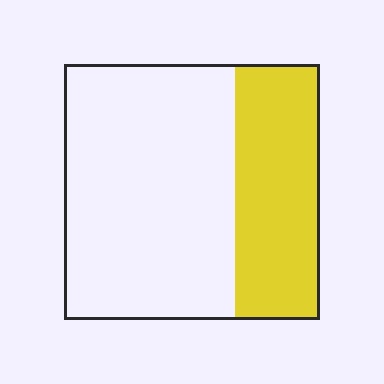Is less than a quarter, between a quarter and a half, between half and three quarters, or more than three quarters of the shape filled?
Between a quarter and a half.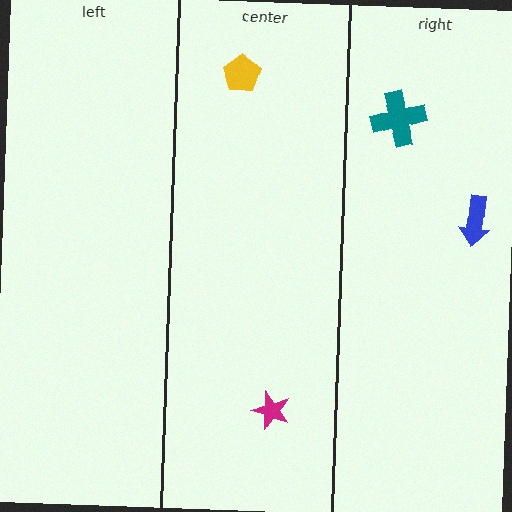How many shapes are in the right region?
2.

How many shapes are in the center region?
2.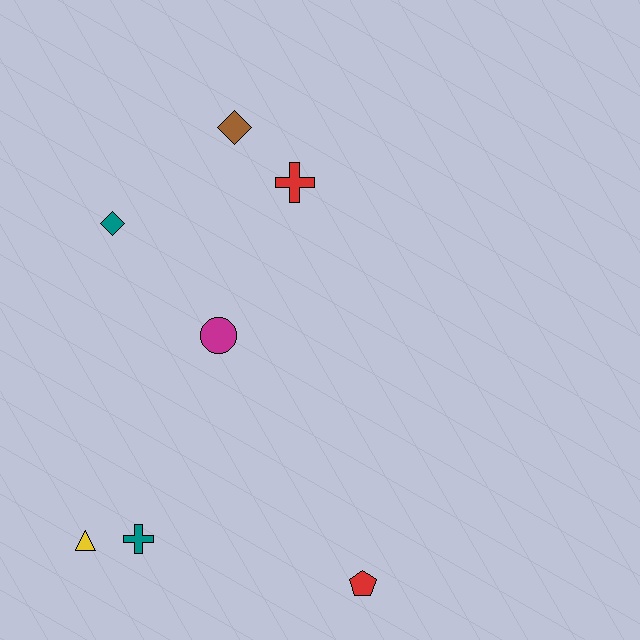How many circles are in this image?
There is 1 circle.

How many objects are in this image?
There are 7 objects.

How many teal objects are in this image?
There are 2 teal objects.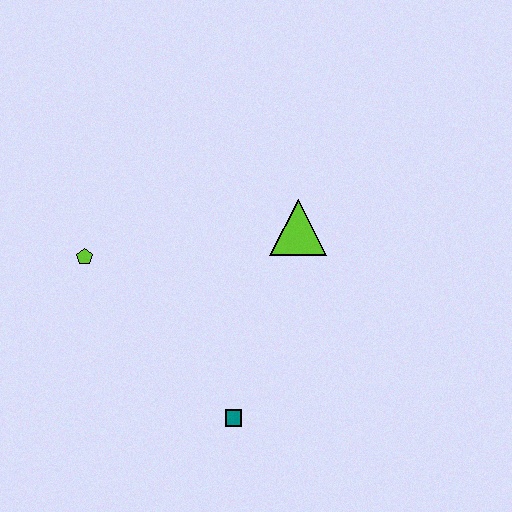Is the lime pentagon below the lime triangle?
Yes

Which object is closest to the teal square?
The lime triangle is closest to the teal square.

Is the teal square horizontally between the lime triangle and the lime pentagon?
Yes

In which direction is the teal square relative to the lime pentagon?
The teal square is below the lime pentagon.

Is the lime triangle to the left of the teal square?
No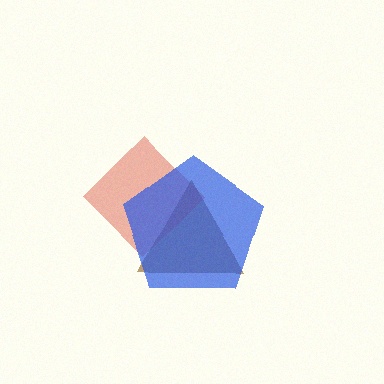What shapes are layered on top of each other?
The layered shapes are: a brown triangle, a red diamond, a blue pentagon.